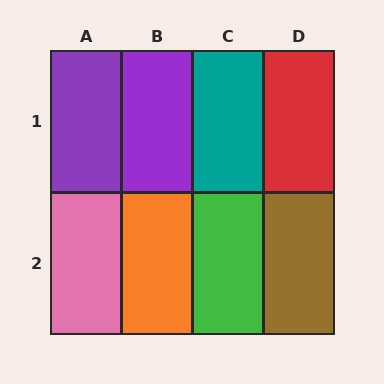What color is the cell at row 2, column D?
Brown.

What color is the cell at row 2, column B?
Orange.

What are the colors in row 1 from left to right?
Purple, purple, teal, red.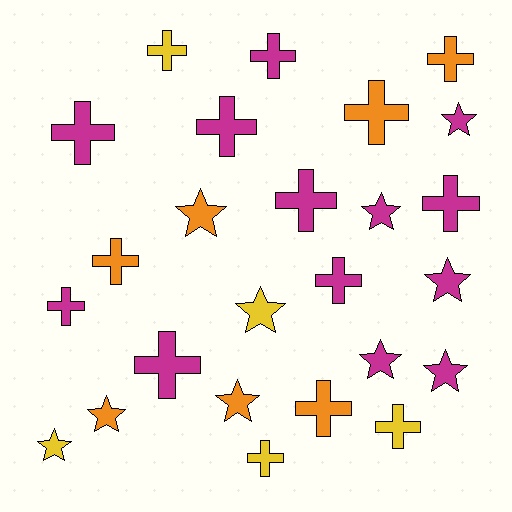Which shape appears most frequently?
Cross, with 15 objects.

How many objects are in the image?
There are 25 objects.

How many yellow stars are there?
There are 2 yellow stars.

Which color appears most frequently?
Magenta, with 13 objects.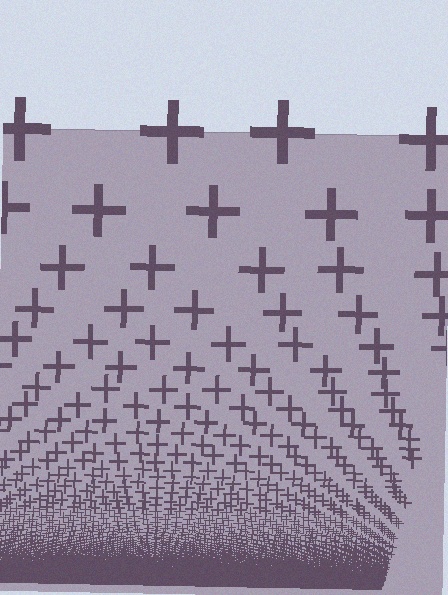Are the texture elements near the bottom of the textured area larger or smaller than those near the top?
Smaller. The gradient is inverted — elements near the bottom are smaller and denser.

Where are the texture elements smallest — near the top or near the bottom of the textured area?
Near the bottom.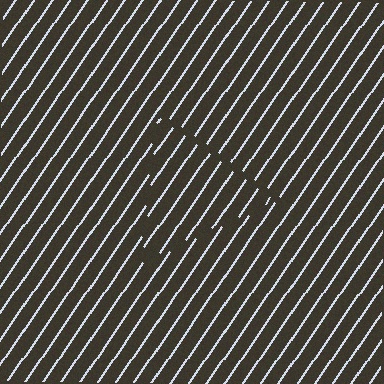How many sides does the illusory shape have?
3 sides — the line-ends trace a triangle.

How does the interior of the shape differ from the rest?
The interior of the shape contains the same grating, shifted by half a period — the contour is defined by the phase discontinuity where line-ends from the inner and outer gratings abut.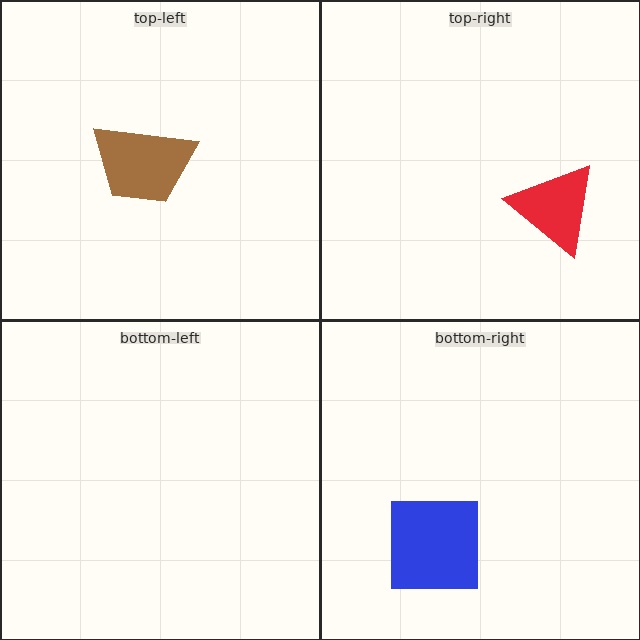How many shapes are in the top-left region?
1.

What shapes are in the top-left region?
The brown trapezoid.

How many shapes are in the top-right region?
1.